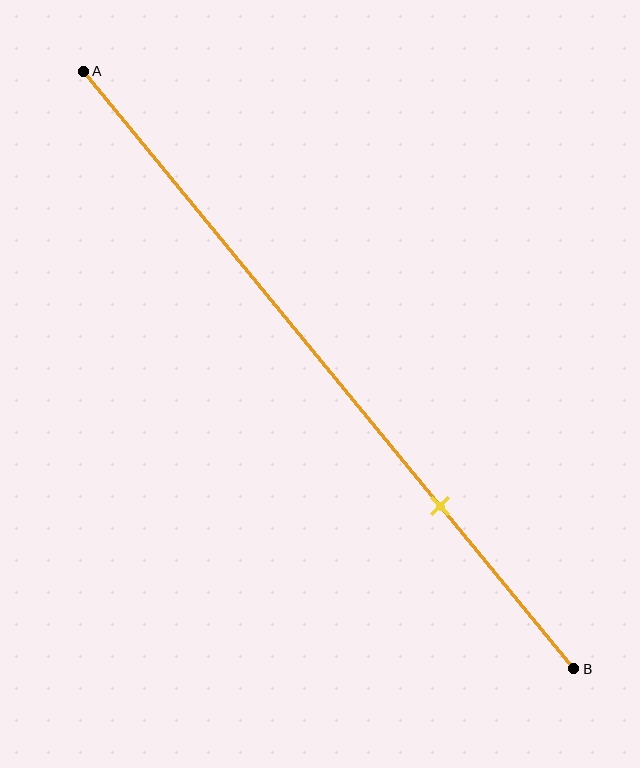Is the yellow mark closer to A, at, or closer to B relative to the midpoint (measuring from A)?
The yellow mark is closer to point B than the midpoint of segment AB.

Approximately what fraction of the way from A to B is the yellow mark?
The yellow mark is approximately 75% of the way from A to B.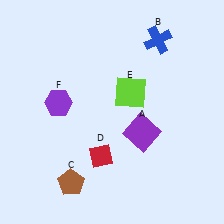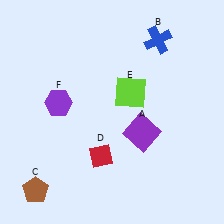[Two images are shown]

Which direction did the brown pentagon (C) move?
The brown pentagon (C) moved left.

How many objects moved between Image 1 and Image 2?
1 object moved between the two images.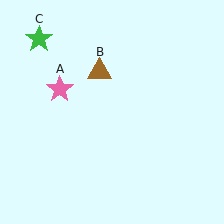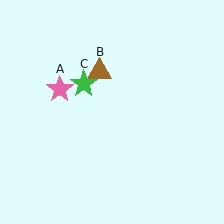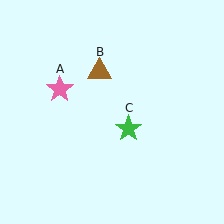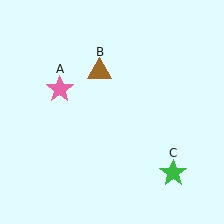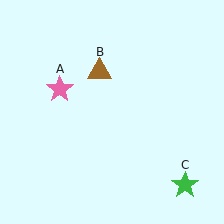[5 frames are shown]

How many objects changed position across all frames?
1 object changed position: green star (object C).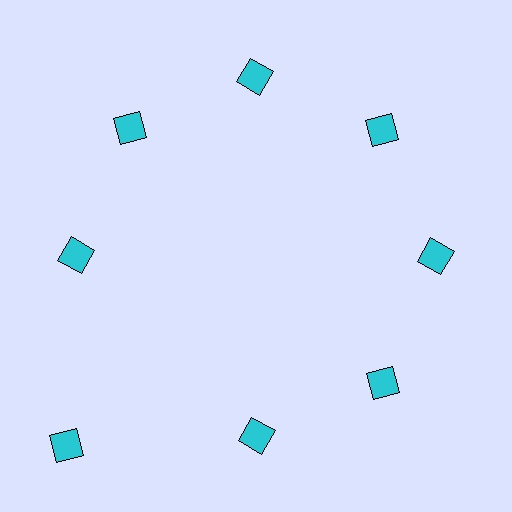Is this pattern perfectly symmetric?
No. The 8 cyan diamonds are arranged in a ring, but one element near the 8 o'clock position is pushed outward from the center, breaking the 8-fold rotational symmetry.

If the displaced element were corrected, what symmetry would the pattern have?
It would have 8-fold rotational symmetry — the pattern would map onto itself every 45 degrees.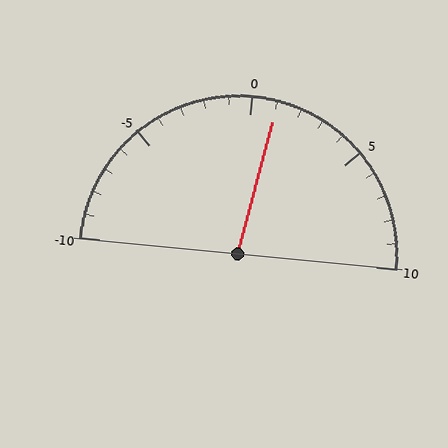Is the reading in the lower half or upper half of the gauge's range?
The reading is in the upper half of the range (-10 to 10).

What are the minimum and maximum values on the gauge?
The gauge ranges from -10 to 10.